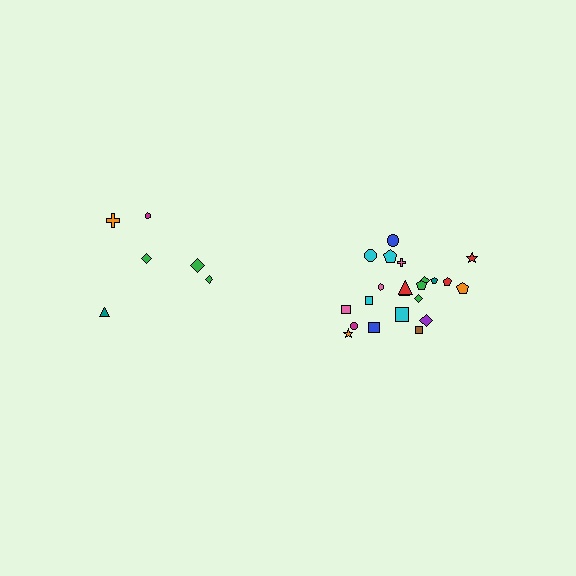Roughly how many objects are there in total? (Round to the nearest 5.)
Roughly 30 objects in total.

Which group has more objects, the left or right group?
The right group.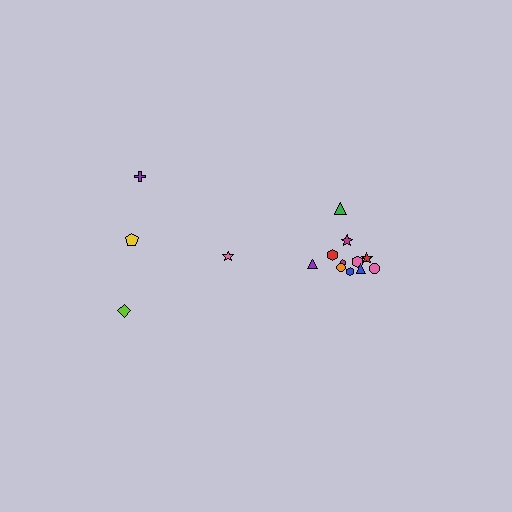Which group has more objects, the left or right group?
The right group.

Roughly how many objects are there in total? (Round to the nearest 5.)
Roughly 15 objects in total.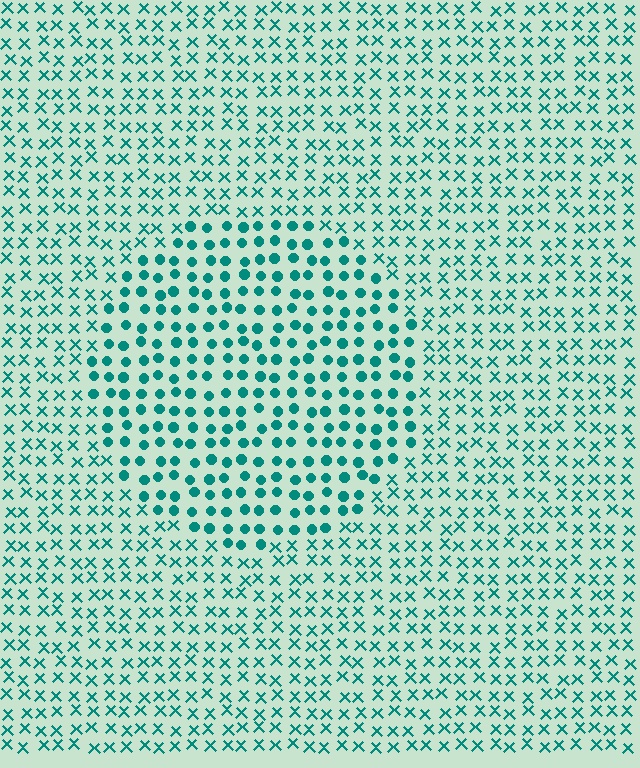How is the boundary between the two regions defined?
The boundary is defined by a change in element shape: circles inside vs. X marks outside. All elements share the same color and spacing.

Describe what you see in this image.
The image is filled with small teal elements arranged in a uniform grid. A circle-shaped region contains circles, while the surrounding area contains X marks. The boundary is defined purely by the change in element shape.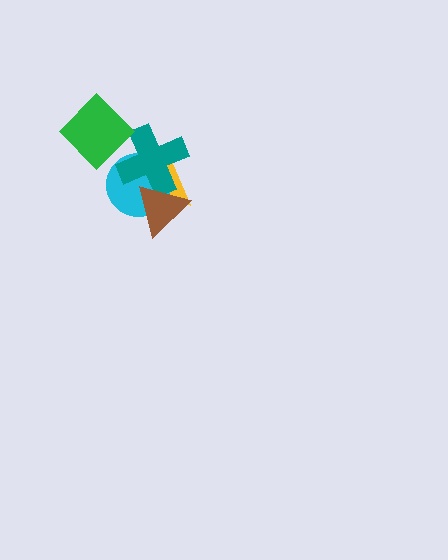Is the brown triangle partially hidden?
No, no other shape covers it.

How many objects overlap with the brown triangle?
3 objects overlap with the brown triangle.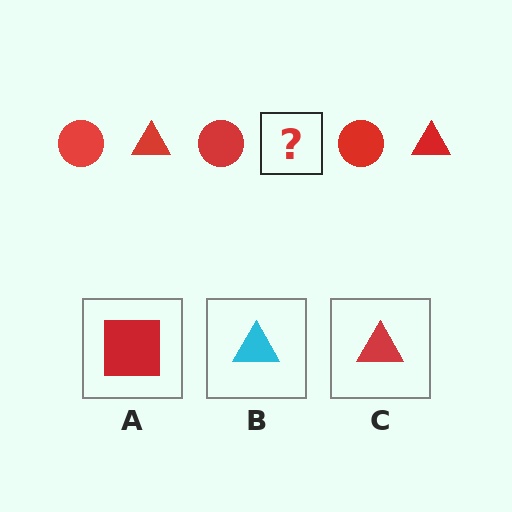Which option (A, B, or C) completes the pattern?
C.